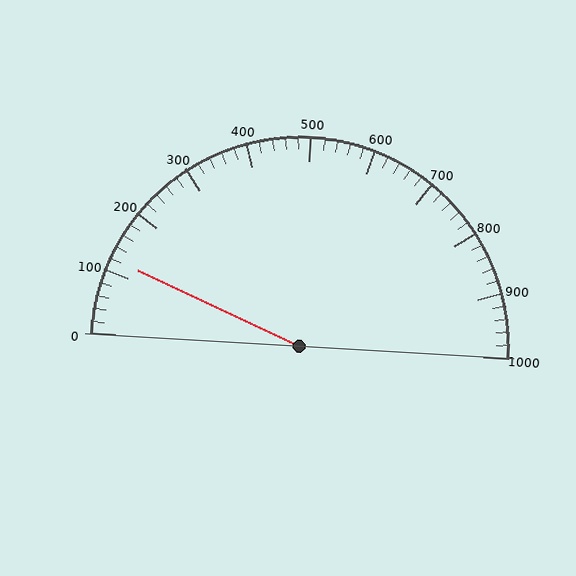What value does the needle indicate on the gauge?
The needle indicates approximately 120.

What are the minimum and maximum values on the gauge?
The gauge ranges from 0 to 1000.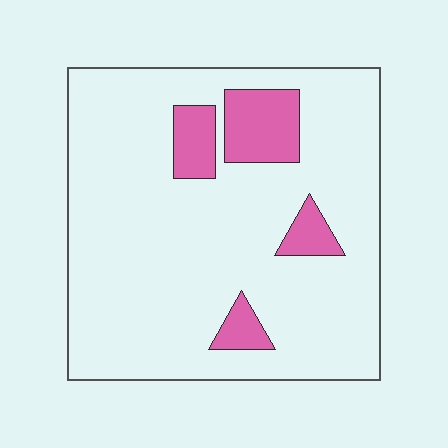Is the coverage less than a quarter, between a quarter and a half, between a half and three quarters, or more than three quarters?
Less than a quarter.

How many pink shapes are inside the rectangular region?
4.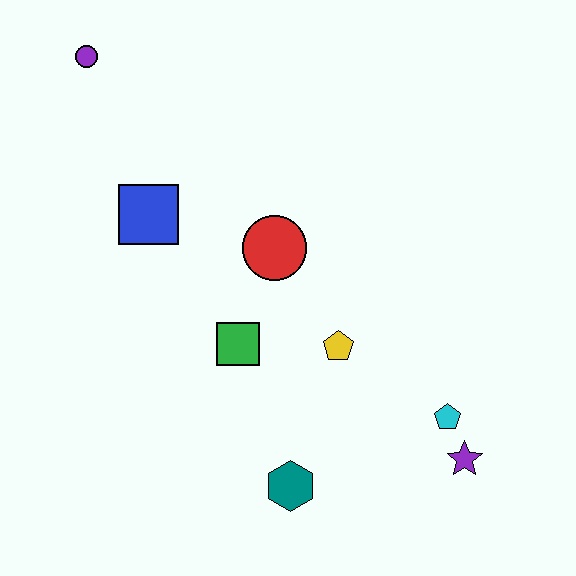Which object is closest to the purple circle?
The blue square is closest to the purple circle.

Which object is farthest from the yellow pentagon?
The purple circle is farthest from the yellow pentagon.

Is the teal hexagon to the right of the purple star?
No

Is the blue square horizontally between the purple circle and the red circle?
Yes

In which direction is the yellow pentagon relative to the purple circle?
The yellow pentagon is below the purple circle.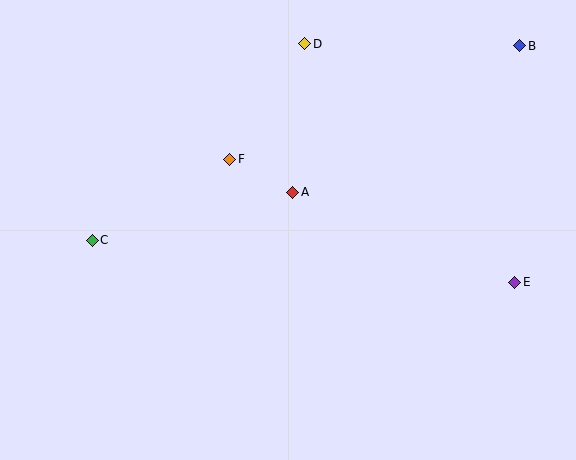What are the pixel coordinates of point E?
Point E is at (515, 282).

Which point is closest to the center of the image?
Point A at (293, 192) is closest to the center.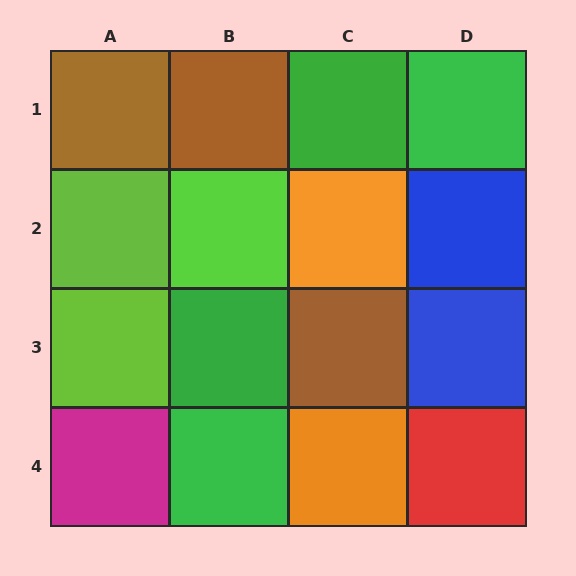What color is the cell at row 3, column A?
Lime.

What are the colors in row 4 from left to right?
Magenta, green, orange, red.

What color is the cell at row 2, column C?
Orange.